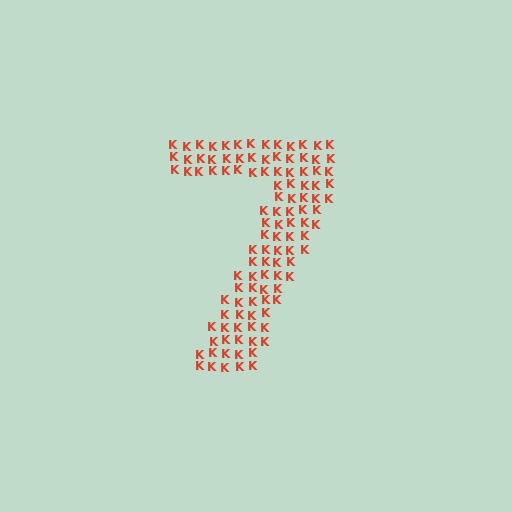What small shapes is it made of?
It is made of small letter K's.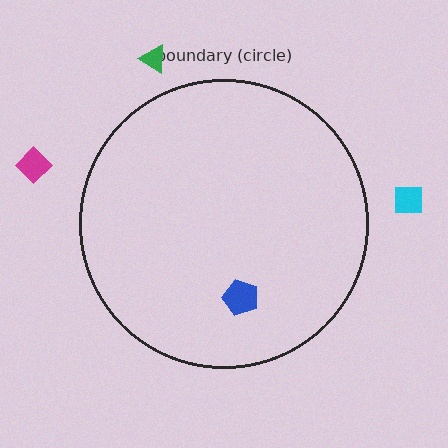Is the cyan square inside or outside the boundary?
Outside.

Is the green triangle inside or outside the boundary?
Outside.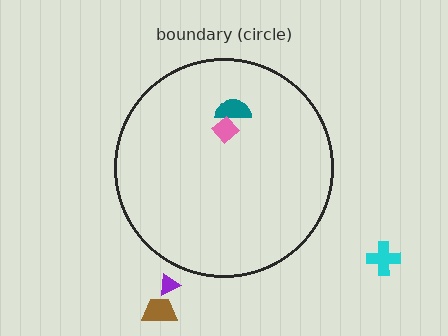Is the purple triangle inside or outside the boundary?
Outside.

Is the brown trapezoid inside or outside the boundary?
Outside.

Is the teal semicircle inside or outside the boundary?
Inside.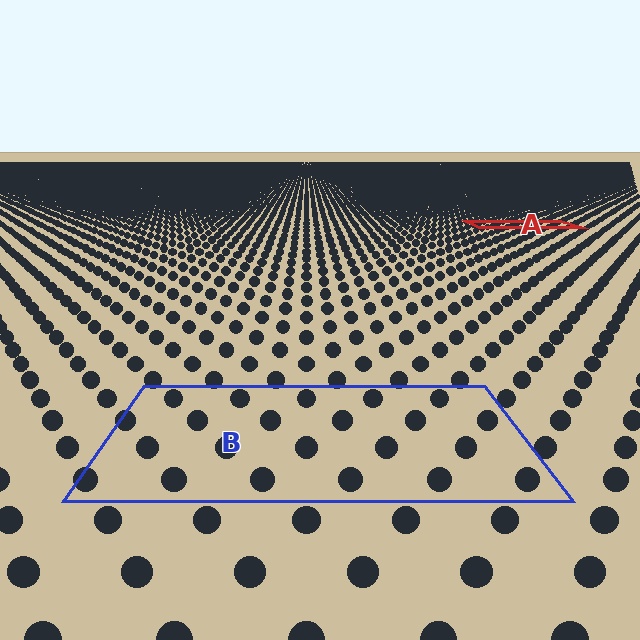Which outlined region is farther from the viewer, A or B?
Region A is farther from the viewer — the texture elements inside it appear smaller and more densely packed.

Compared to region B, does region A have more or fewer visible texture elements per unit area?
Region A has more texture elements per unit area — they are packed more densely because it is farther away.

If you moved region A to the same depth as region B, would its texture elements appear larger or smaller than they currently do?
They would appear larger. At a closer depth, the same texture elements are projected at a bigger on-screen size.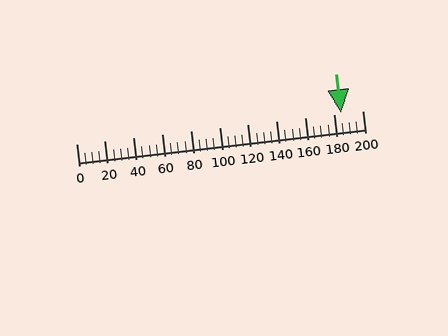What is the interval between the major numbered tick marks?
The major tick marks are spaced 20 units apart.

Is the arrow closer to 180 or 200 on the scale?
The arrow is closer to 180.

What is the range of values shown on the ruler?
The ruler shows values from 0 to 200.